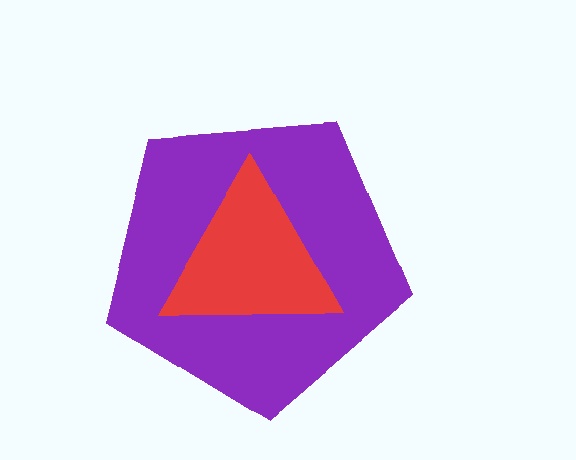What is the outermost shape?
The purple pentagon.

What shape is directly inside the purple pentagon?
The red triangle.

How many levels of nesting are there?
2.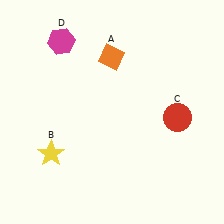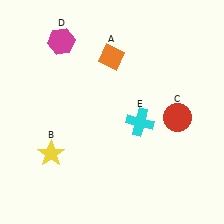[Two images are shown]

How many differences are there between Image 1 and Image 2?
There is 1 difference between the two images.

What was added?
A cyan cross (E) was added in Image 2.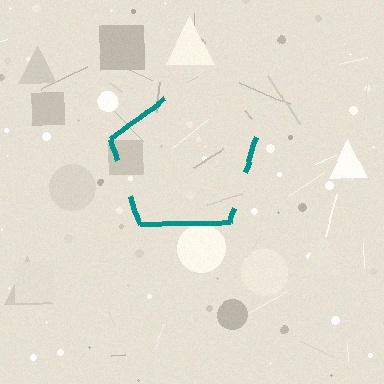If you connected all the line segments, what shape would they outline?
They would outline a pentagon.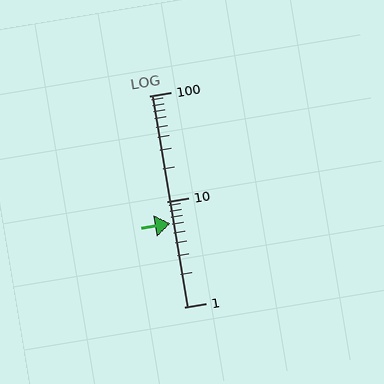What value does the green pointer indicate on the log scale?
The pointer indicates approximately 6.1.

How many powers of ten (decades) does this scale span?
The scale spans 2 decades, from 1 to 100.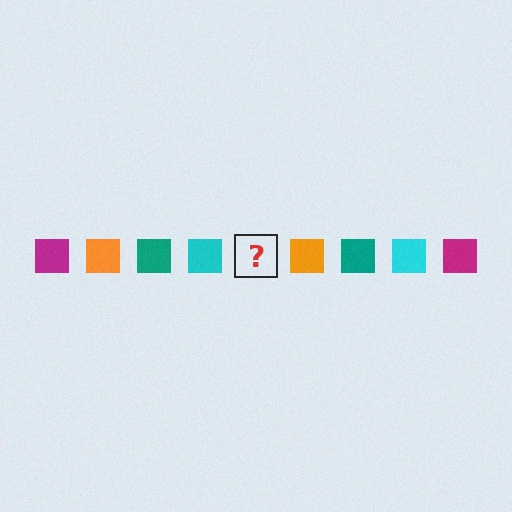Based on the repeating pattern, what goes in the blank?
The blank should be a magenta square.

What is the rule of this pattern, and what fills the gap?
The rule is that the pattern cycles through magenta, orange, teal, cyan squares. The gap should be filled with a magenta square.